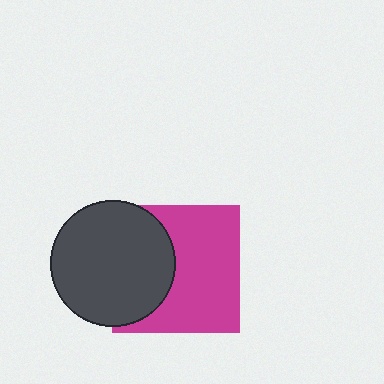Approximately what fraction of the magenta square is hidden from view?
Roughly 39% of the magenta square is hidden behind the dark gray circle.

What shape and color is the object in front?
The object in front is a dark gray circle.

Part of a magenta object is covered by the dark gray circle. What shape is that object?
It is a square.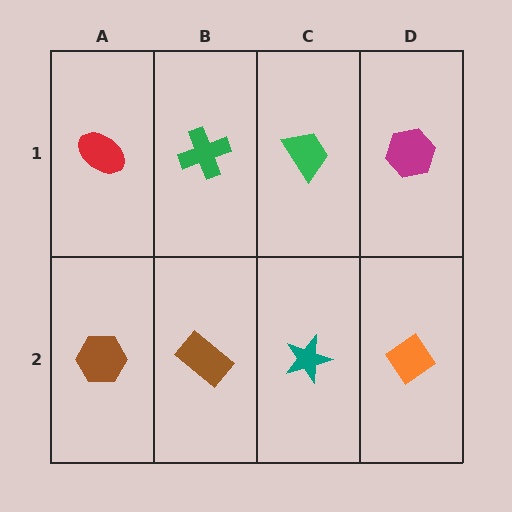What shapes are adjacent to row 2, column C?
A green trapezoid (row 1, column C), a brown rectangle (row 2, column B), an orange diamond (row 2, column D).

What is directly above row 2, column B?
A green cross.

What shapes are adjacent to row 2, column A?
A red ellipse (row 1, column A), a brown rectangle (row 2, column B).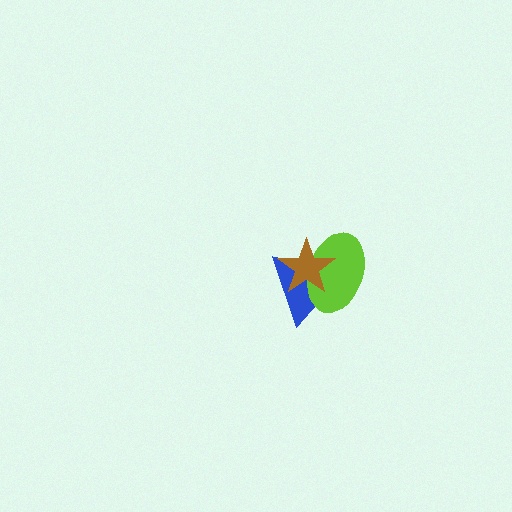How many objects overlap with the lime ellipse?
2 objects overlap with the lime ellipse.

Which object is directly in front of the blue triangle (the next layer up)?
The lime ellipse is directly in front of the blue triangle.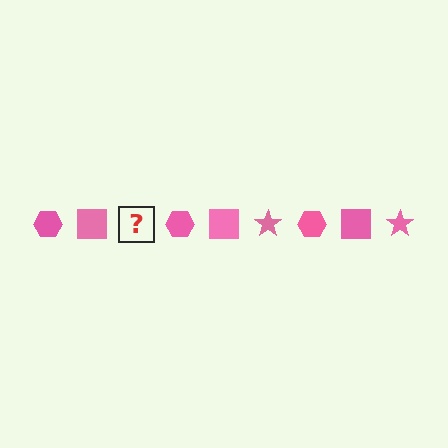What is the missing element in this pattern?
The missing element is a pink star.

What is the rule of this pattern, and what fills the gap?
The rule is that the pattern cycles through hexagon, square, star shapes in pink. The gap should be filled with a pink star.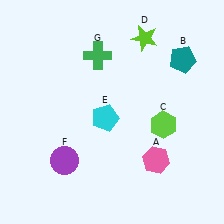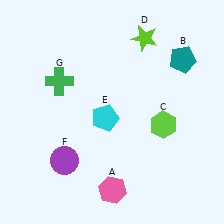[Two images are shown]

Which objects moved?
The objects that moved are: the pink hexagon (A), the green cross (G).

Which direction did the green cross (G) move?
The green cross (G) moved left.